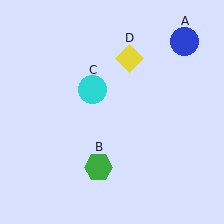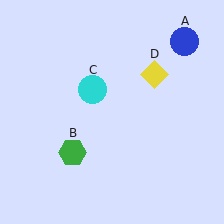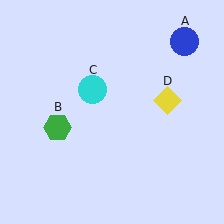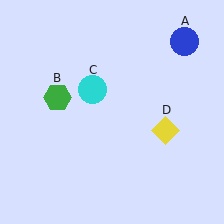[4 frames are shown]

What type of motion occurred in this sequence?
The green hexagon (object B), yellow diamond (object D) rotated clockwise around the center of the scene.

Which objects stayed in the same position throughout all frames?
Blue circle (object A) and cyan circle (object C) remained stationary.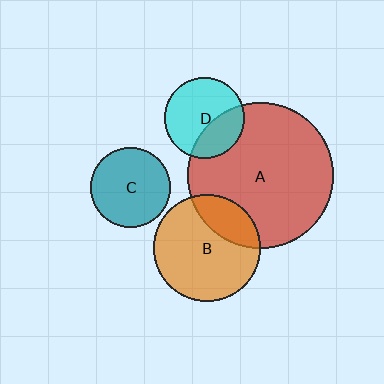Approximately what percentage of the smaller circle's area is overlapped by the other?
Approximately 25%.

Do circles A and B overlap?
Yes.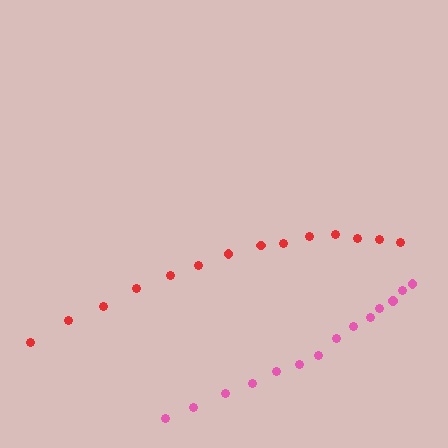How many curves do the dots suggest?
There are 2 distinct paths.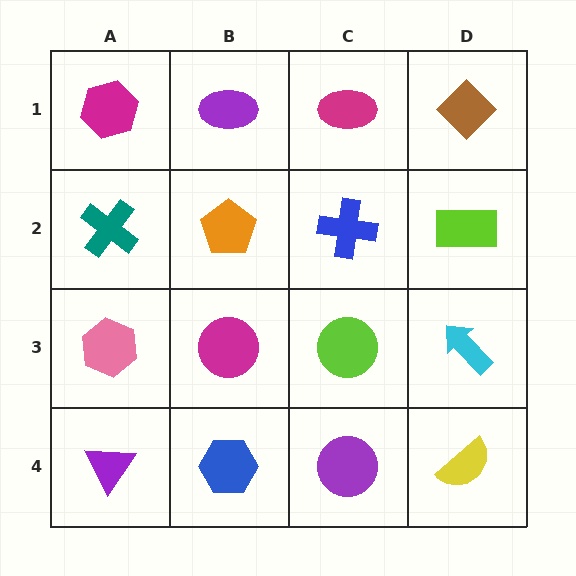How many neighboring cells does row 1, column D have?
2.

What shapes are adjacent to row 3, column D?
A lime rectangle (row 2, column D), a yellow semicircle (row 4, column D), a lime circle (row 3, column C).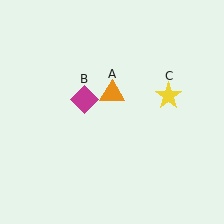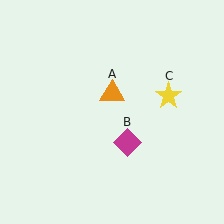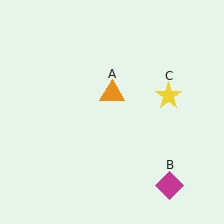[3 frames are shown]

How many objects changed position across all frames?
1 object changed position: magenta diamond (object B).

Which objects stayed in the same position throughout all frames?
Orange triangle (object A) and yellow star (object C) remained stationary.